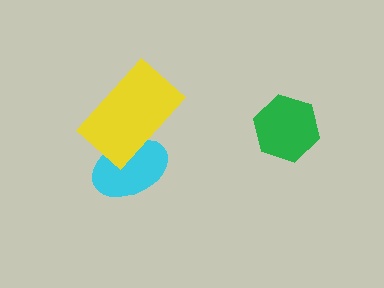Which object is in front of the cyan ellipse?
The yellow rectangle is in front of the cyan ellipse.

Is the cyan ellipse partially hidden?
Yes, it is partially covered by another shape.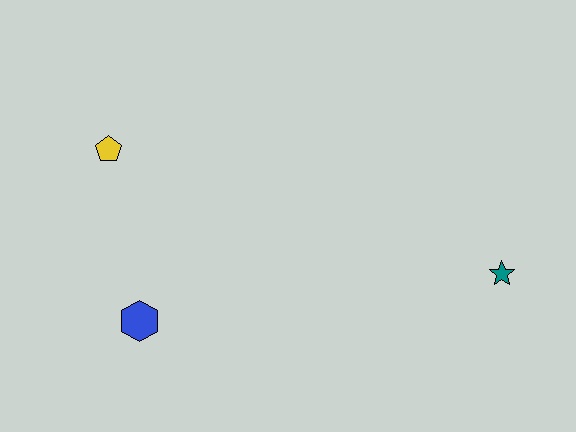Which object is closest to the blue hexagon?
The yellow pentagon is closest to the blue hexagon.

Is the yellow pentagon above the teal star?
Yes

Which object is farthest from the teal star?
The yellow pentagon is farthest from the teal star.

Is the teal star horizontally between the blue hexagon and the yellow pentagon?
No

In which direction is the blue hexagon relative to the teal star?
The blue hexagon is to the left of the teal star.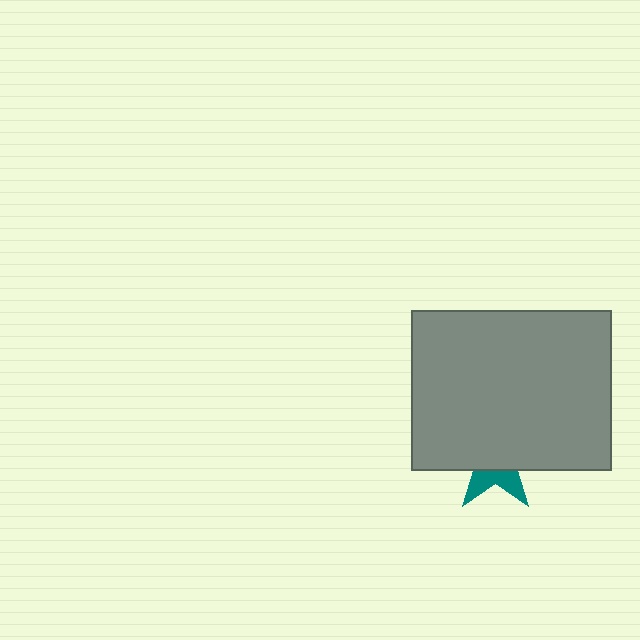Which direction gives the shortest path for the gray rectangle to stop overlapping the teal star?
Moving up gives the shortest separation.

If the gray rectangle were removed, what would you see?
You would see the complete teal star.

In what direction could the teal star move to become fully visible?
The teal star could move down. That would shift it out from behind the gray rectangle entirely.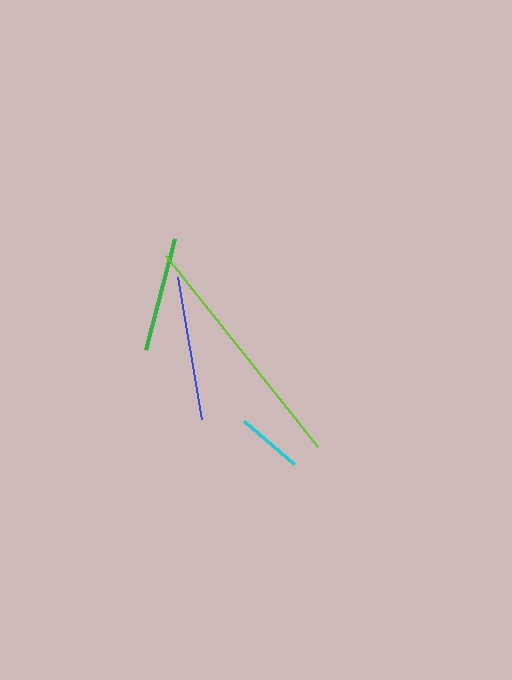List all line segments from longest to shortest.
From longest to shortest: lime, blue, green, cyan.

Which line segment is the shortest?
The cyan line is the shortest at approximately 66 pixels.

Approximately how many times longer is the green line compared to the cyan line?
The green line is approximately 1.7 times the length of the cyan line.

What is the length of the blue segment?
The blue segment is approximately 144 pixels long.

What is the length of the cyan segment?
The cyan segment is approximately 66 pixels long.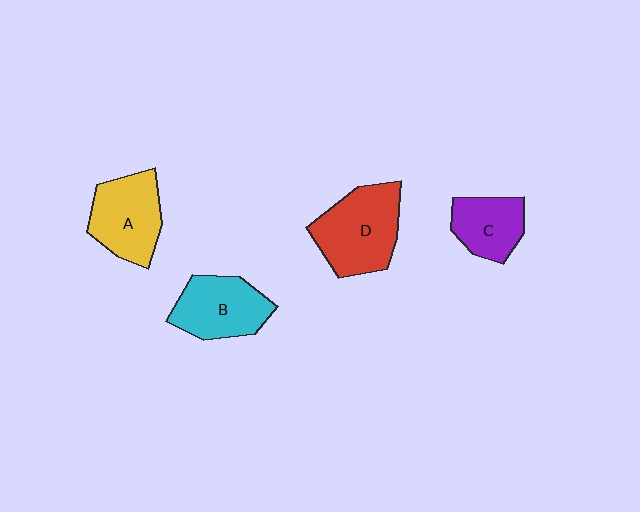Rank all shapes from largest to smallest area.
From largest to smallest: D (red), A (yellow), B (cyan), C (purple).